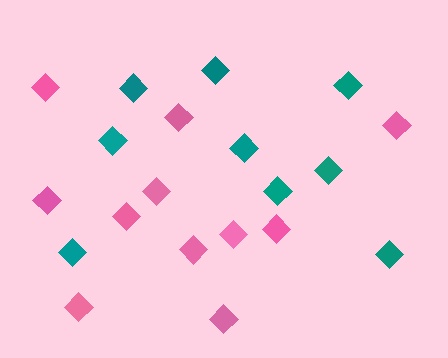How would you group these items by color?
There are 2 groups: one group of pink diamonds (11) and one group of teal diamonds (9).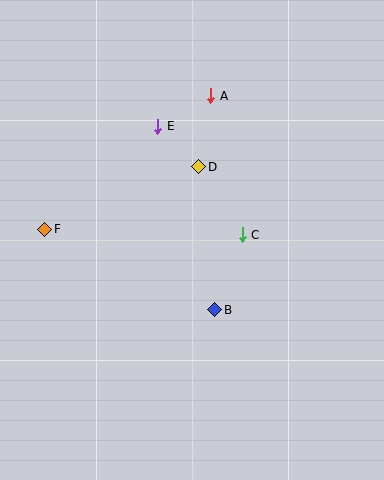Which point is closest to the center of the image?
Point C at (242, 235) is closest to the center.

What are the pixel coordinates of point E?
Point E is at (158, 126).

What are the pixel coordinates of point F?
Point F is at (45, 229).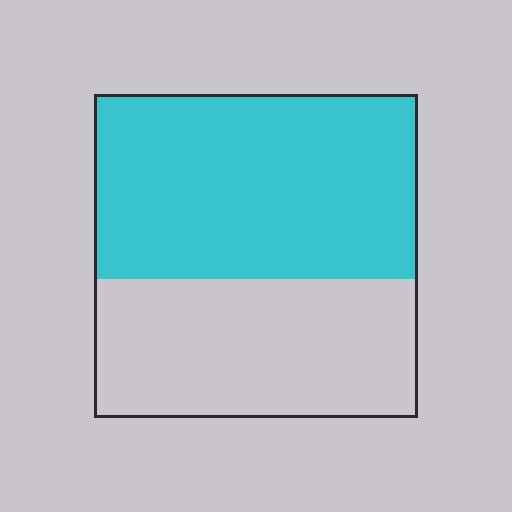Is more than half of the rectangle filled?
Yes.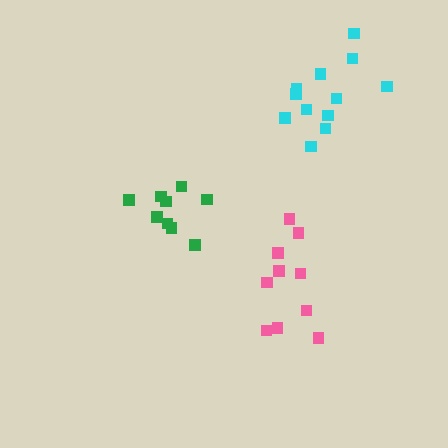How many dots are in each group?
Group 1: 12 dots, Group 2: 9 dots, Group 3: 10 dots (31 total).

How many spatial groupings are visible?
There are 3 spatial groupings.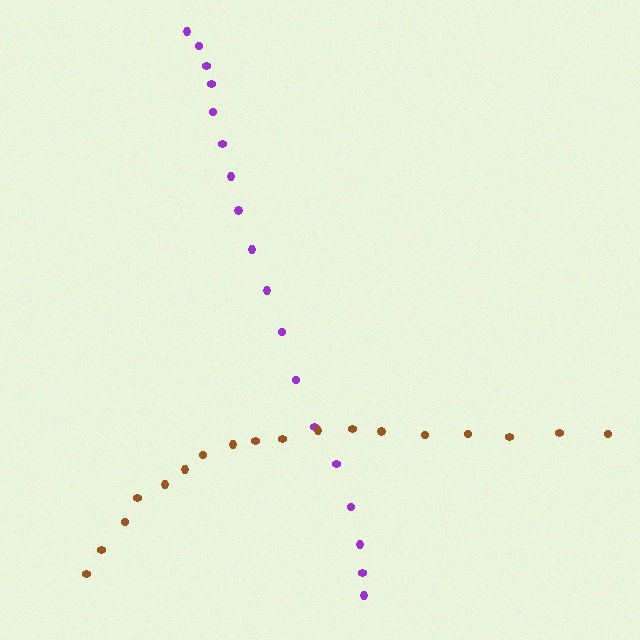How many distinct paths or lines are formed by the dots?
There are 2 distinct paths.